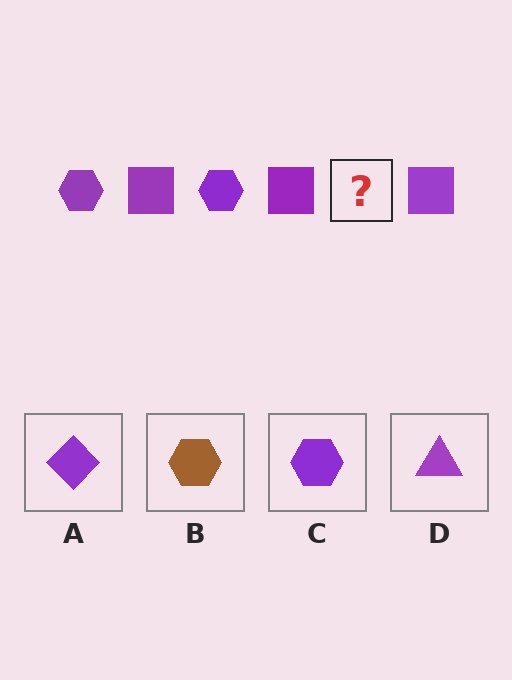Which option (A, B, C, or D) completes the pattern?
C.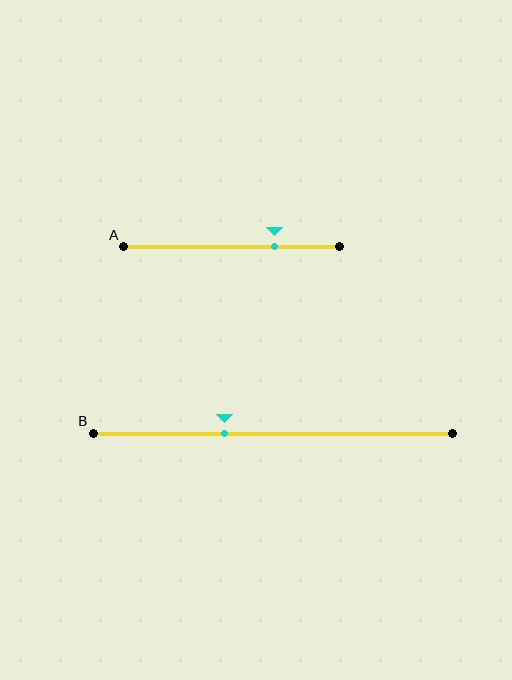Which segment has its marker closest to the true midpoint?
Segment B has its marker closest to the true midpoint.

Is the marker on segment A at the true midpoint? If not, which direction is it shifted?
No, the marker on segment A is shifted to the right by about 20% of the segment length.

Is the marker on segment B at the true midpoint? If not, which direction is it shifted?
No, the marker on segment B is shifted to the left by about 14% of the segment length.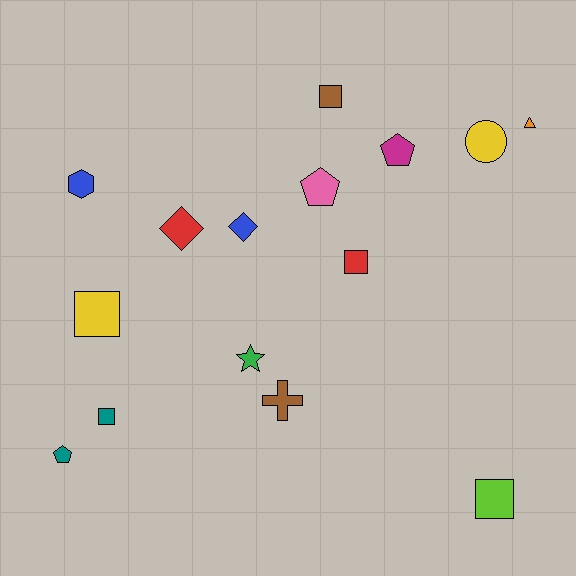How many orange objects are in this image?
There is 1 orange object.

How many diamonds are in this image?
There are 2 diamonds.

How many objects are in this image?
There are 15 objects.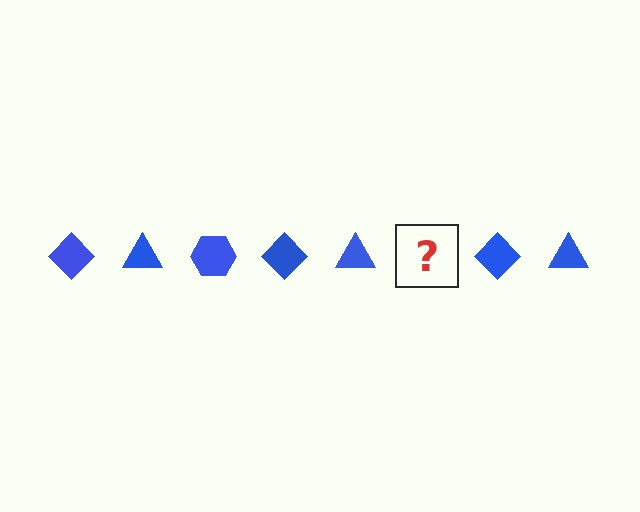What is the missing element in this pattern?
The missing element is a blue hexagon.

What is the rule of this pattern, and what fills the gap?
The rule is that the pattern cycles through diamond, triangle, hexagon shapes in blue. The gap should be filled with a blue hexagon.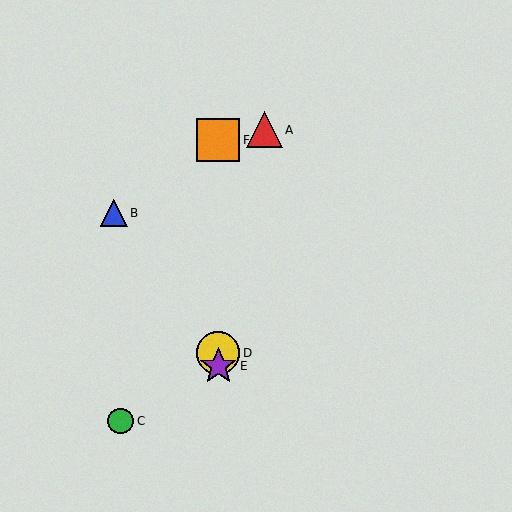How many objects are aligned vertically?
3 objects (D, E, F) are aligned vertically.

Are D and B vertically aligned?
No, D is at x≈218 and B is at x≈114.